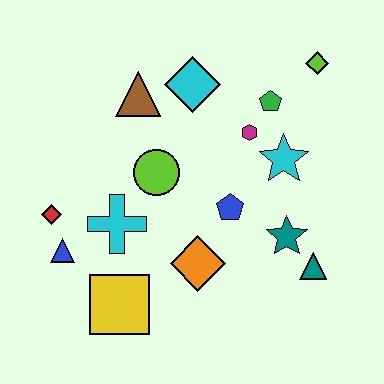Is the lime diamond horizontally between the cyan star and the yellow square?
No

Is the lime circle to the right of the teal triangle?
No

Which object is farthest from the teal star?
The red diamond is farthest from the teal star.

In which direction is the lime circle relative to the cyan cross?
The lime circle is above the cyan cross.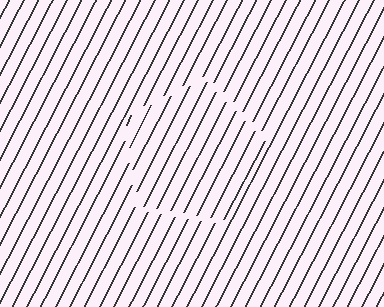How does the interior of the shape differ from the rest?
The interior of the shape contains the same grating, shifted by half a period — the contour is defined by the phase discontinuity where line-ends from the inner and outer gratings abut.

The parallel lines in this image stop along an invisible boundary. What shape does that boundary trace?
An illusory pentagon. The interior of the shape contains the same grating, shifted by half a period — the contour is defined by the phase discontinuity where line-ends from the inner and outer gratings abut.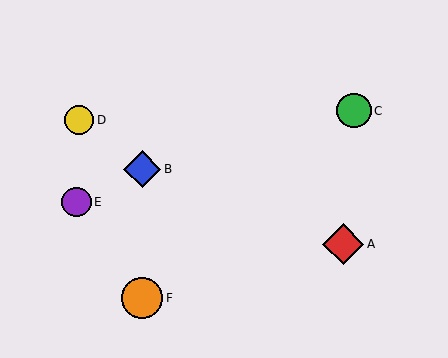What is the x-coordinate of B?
Object B is at x≈142.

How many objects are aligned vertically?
2 objects (B, F) are aligned vertically.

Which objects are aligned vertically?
Objects B, F are aligned vertically.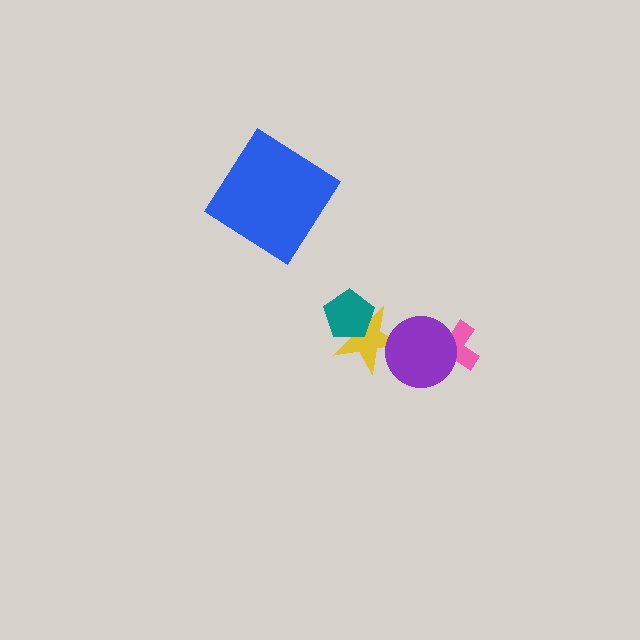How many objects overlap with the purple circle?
2 objects overlap with the purple circle.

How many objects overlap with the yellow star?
2 objects overlap with the yellow star.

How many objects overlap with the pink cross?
1 object overlaps with the pink cross.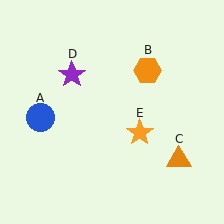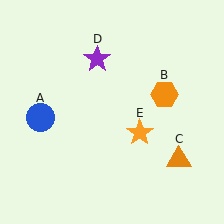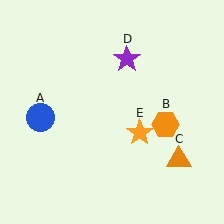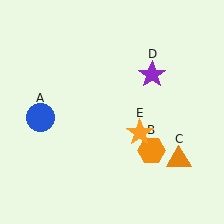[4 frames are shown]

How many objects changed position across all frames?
2 objects changed position: orange hexagon (object B), purple star (object D).